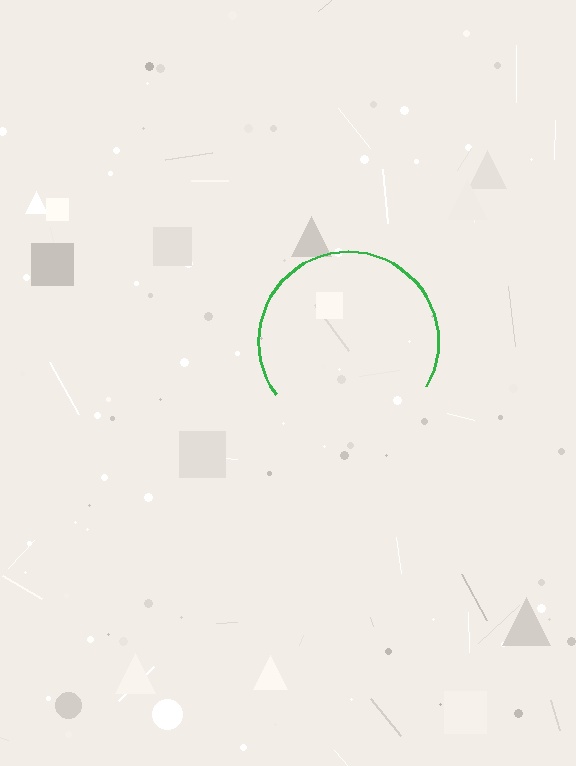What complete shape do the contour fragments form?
The contour fragments form a circle.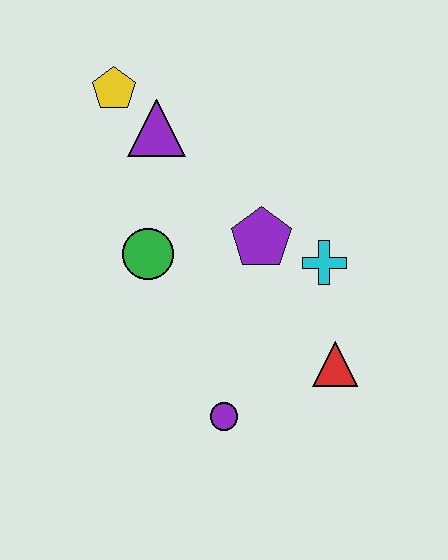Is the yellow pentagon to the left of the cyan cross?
Yes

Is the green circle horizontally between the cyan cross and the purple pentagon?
No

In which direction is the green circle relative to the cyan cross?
The green circle is to the left of the cyan cross.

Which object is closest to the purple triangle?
The yellow pentagon is closest to the purple triangle.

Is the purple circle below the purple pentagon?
Yes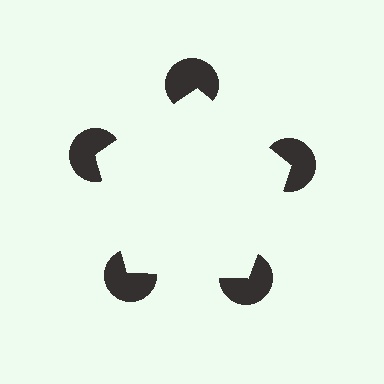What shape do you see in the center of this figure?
An illusory pentagon — its edges are inferred from the aligned wedge cuts in the pac-man discs, not physically drawn.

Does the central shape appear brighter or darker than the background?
It typically appears slightly brighter than the background, even though no actual brightness change is drawn.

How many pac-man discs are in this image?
There are 5 — one at each vertex of the illusory pentagon.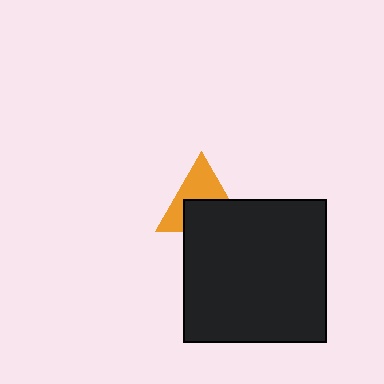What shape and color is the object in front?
The object in front is a black square.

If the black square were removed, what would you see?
You would see the complete orange triangle.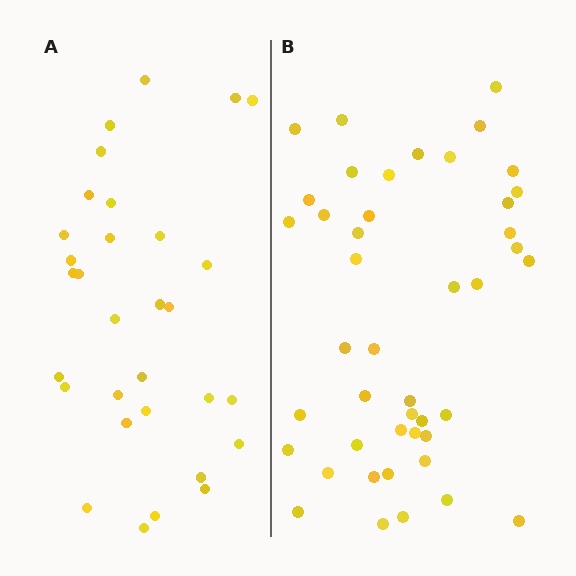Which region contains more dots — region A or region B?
Region B (the right region) has more dots.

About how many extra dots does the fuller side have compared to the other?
Region B has approximately 15 more dots than region A.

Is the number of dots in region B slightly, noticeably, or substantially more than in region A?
Region B has noticeably more, but not dramatically so. The ratio is roughly 1.4 to 1.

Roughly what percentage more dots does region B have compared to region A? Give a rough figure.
About 40% more.